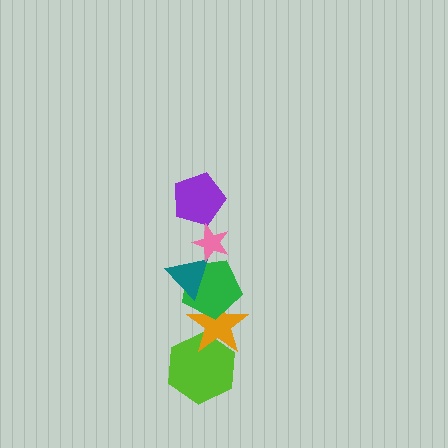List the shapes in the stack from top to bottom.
From top to bottom: the pink star, the purple pentagon, the teal triangle, the green pentagon, the orange star, the lime hexagon.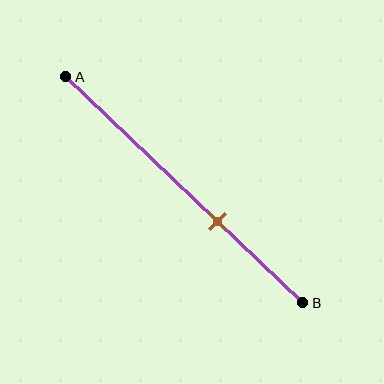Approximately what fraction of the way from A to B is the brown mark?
The brown mark is approximately 65% of the way from A to B.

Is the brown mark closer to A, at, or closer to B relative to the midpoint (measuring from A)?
The brown mark is closer to point B than the midpoint of segment AB.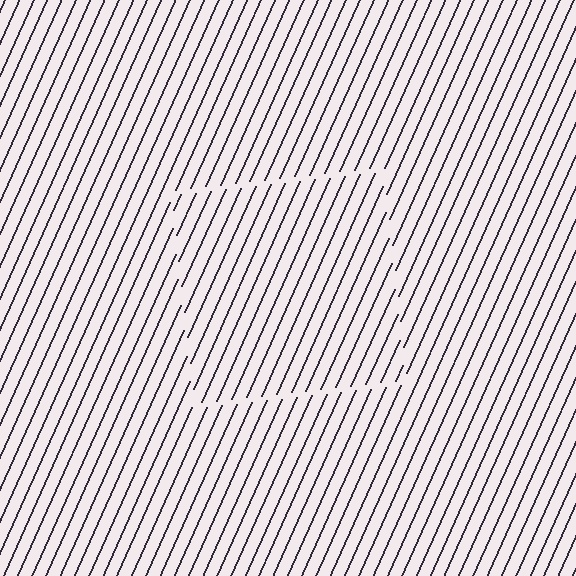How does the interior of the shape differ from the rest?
The interior of the shape contains the same grating, shifted by half a period — the contour is defined by the phase discontinuity where line-ends from the inner and outer gratings abut.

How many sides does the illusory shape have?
4 sides — the line-ends trace a square.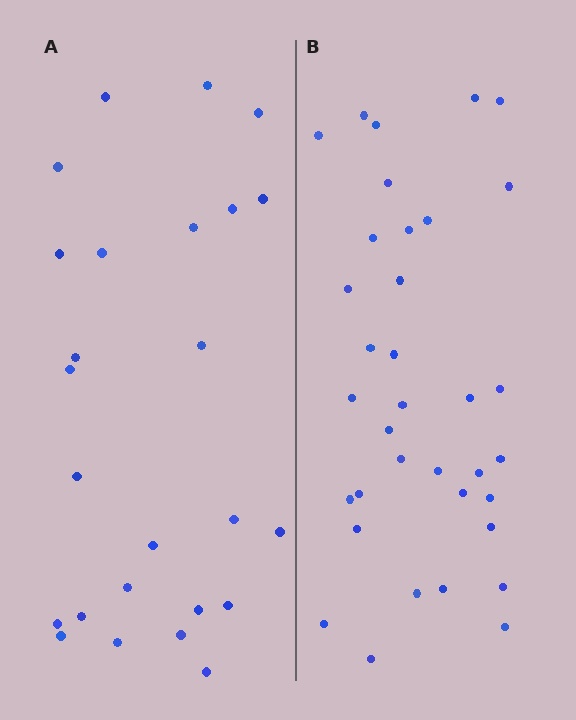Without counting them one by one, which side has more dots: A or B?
Region B (the right region) has more dots.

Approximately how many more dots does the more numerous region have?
Region B has roughly 10 or so more dots than region A.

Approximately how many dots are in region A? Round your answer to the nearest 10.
About 20 dots. (The exact count is 25, which rounds to 20.)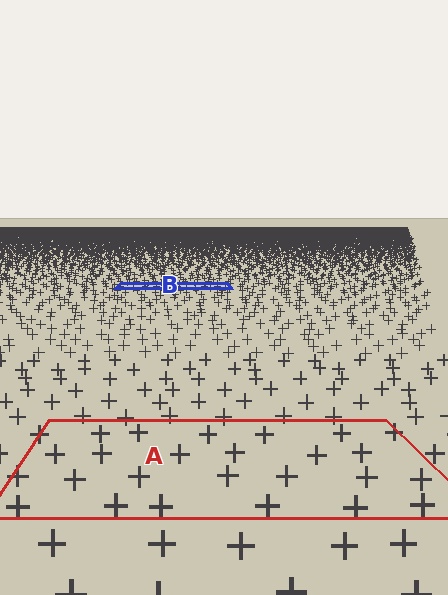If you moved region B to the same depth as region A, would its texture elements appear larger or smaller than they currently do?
They would appear larger. At a closer depth, the same texture elements are projected at a bigger on-screen size.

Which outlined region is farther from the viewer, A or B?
Region B is farther from the viewer — the texture elements inside it appear smaller and more densely packed.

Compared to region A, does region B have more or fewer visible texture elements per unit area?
Region B has more texture elements per unit area — they are packed more densely because it is farther away.